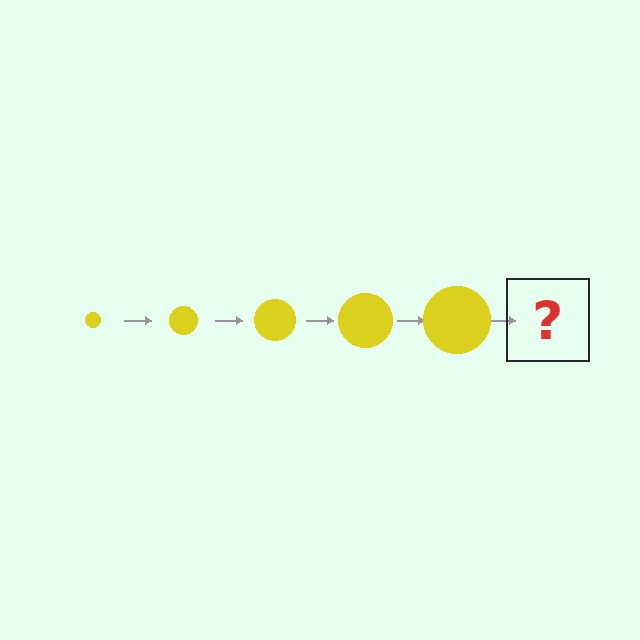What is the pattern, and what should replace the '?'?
The pattern is that the circle gets progressively larger each step. The '?' should be a yellow circle, larger than the previous one.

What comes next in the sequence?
The next element should be a yellow circle, larger than the previous one.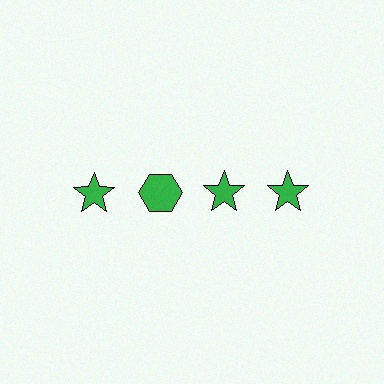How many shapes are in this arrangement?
There are 4 shapes arranged in a grid pattern.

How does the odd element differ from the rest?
It has a different shape: hexagon instead of star.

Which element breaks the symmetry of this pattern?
The green hexagon in the top row, second from left column breaks the symmetry. All other shapes are green stars.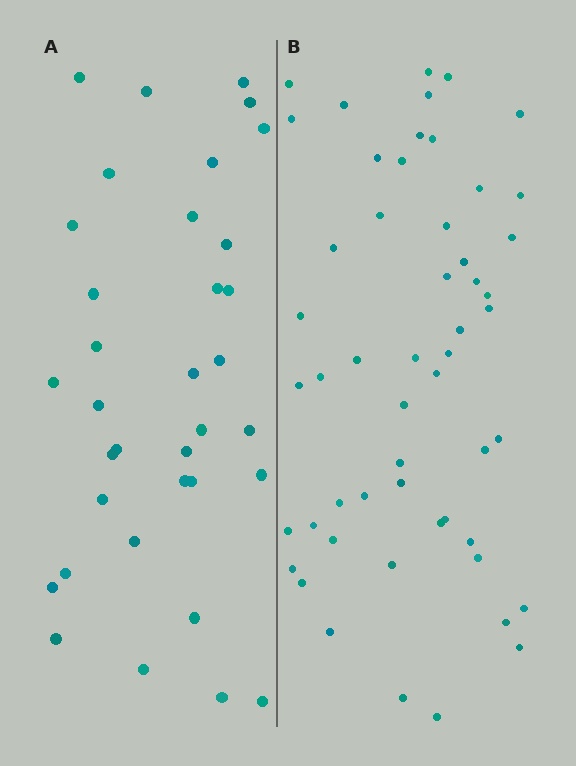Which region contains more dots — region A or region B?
Region B (the right region) has more dots.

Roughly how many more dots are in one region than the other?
Region B has approximately 20 more dots than region A.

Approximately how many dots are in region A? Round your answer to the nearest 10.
About 40 dots. (The exact count is 35, which rounds to 40.)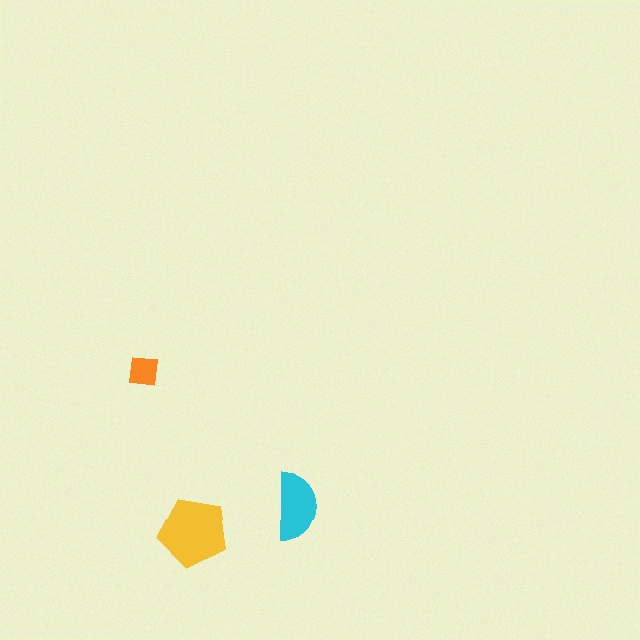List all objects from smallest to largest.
The orange square, the cyan semicircle, the yellow pentagon.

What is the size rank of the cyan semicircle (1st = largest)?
2nd.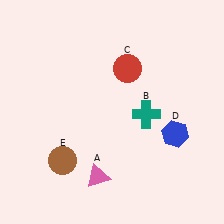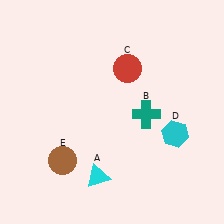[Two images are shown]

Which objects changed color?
A changed from pink to cyan. D changed from blue to cyan.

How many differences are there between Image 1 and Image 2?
There are 2 differences between the two images.